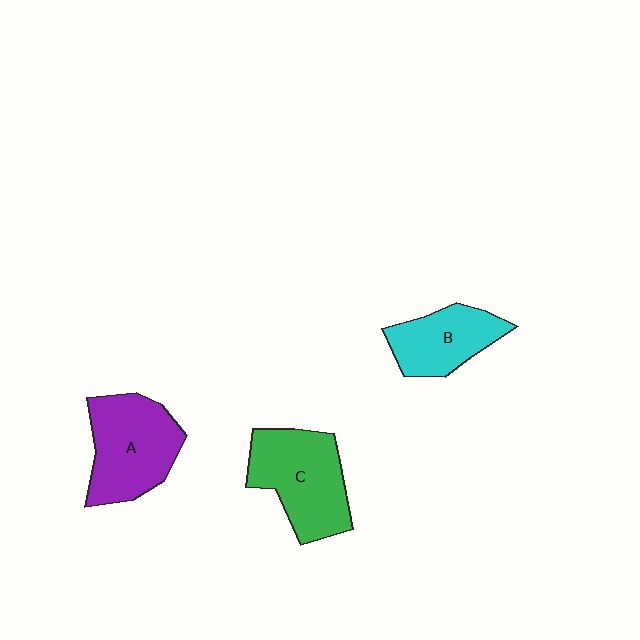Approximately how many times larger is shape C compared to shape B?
Approximately 1.4 times.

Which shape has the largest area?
Shape C (green).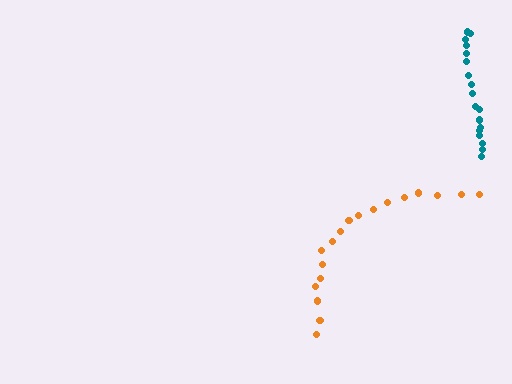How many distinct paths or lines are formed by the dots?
There are 2 distinct paths.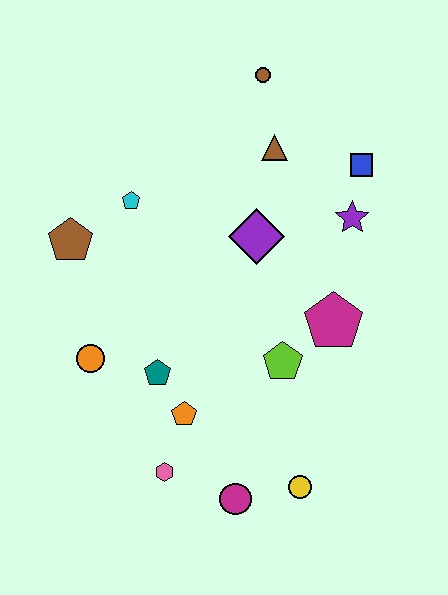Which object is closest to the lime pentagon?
The magenta pentagon is closest to the lime pentagon.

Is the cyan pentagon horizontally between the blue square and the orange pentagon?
No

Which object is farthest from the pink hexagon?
The brown circle is farthest from the pink hexagon.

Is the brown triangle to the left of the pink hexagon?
No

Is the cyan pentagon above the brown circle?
No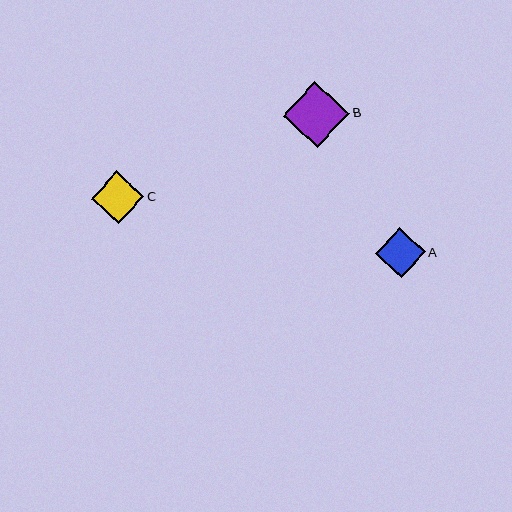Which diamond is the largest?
Diamond B is the largest with a size of approximately 66 pixels.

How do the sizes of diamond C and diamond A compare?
Diamond C and diamond A are approximately the same size.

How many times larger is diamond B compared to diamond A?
Diamond B is approximately 1.3 times the size of diamond A.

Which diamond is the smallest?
Diamond A is the smallest with a size of approximately 50 pixels.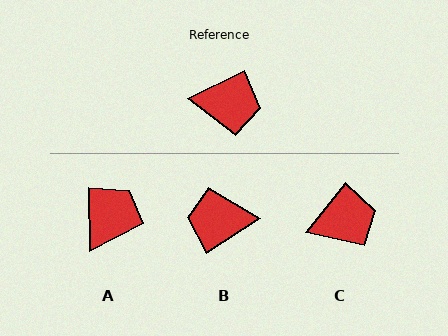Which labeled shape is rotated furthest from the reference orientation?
B, about 173 degrees away.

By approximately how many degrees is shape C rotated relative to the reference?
Approximately 25 degrees counter-clockwise.